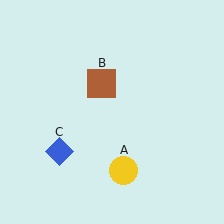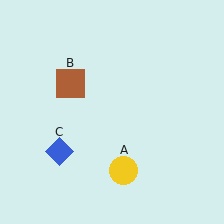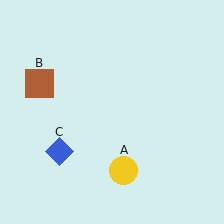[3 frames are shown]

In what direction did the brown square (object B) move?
The brown square (object B) moved left.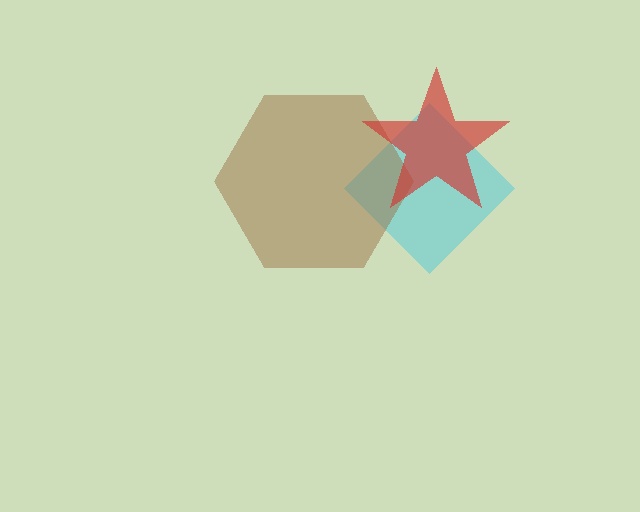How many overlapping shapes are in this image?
There are 3 overlapping shapes in the image.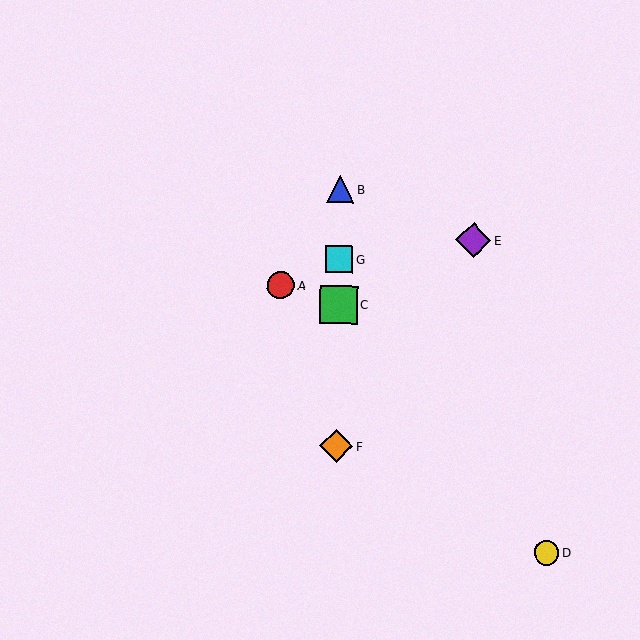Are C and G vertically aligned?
Yes, both are at x≈339.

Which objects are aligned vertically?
Objects B, C, F, G are aligned vertically.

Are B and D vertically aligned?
No, B is at x≈340 and D is at x≈547.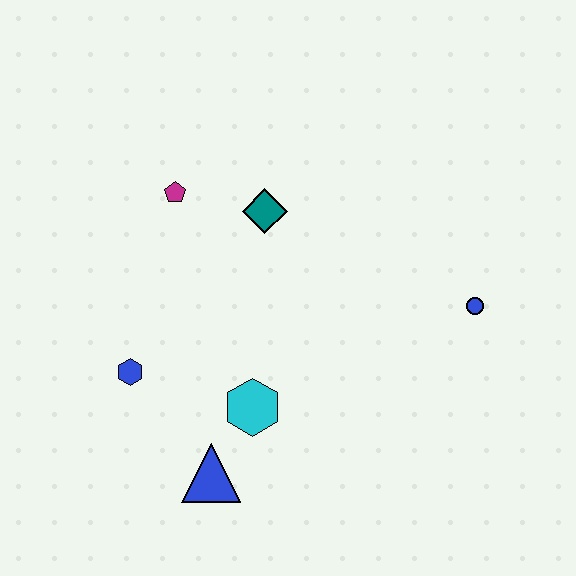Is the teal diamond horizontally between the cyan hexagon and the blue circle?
Yes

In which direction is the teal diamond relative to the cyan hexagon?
The teal diamond is above the cyan hexagon.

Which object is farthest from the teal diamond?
The blue triangle is farthest from the teal diamond.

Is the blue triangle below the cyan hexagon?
Yes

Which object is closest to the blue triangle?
The cyan hexagon is closest to the blue triangle.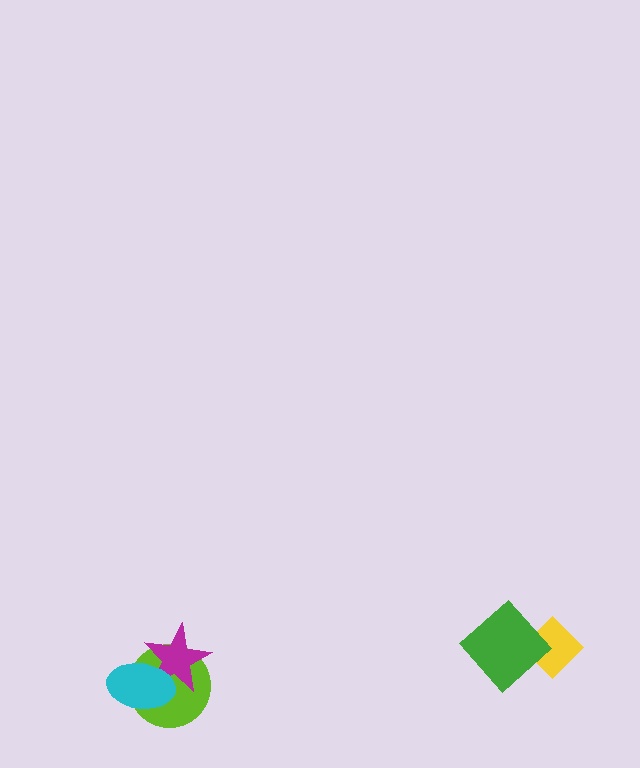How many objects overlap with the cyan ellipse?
2 objects overlap with the cyan ellipse.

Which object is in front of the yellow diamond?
The green diamond is in front of the yellow diamond.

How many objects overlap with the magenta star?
2 objects overlap with the magenta star.